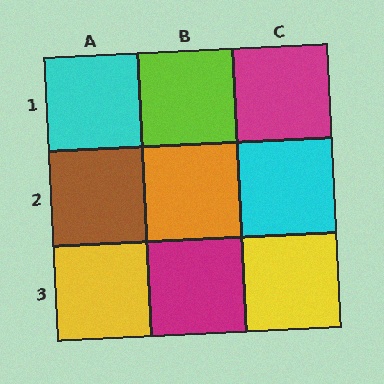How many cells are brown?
1 cell is brown.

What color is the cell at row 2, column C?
Cyan.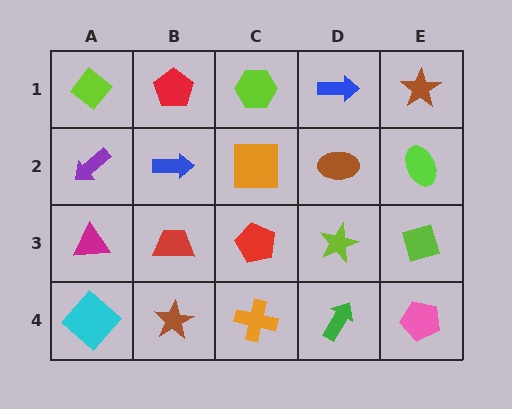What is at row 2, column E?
A lime ellipse.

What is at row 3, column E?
A lime diamond.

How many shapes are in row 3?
5 shapes.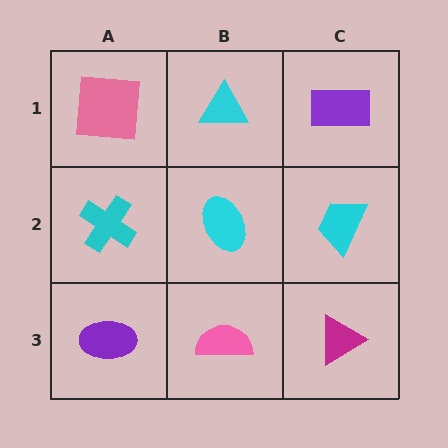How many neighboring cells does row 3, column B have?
3.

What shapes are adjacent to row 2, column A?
A pink square (row 1, column A), a purple ellipse (row 3, column A), a cyan ellipse (row 2, column B).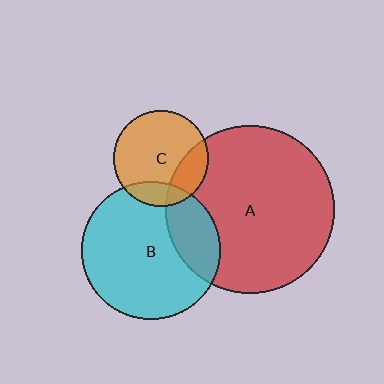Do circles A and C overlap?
Yes.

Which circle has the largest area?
Circle A (red).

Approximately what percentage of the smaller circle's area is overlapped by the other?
Approximately 20%.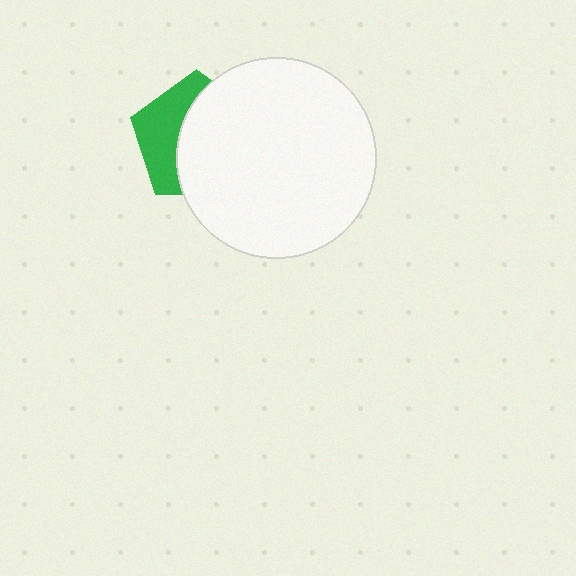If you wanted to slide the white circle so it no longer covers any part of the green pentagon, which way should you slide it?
Slide it right — that is the most direct way to separate the two shapes.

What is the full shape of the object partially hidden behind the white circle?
The partially hidden object is a green pentagon.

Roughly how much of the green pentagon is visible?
A small part of it is visible (roughly 39%).